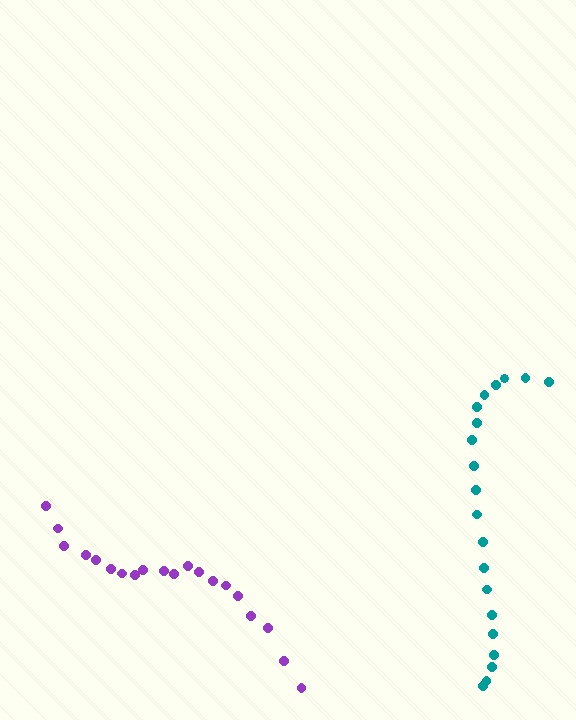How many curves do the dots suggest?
There are 2 distinct paths.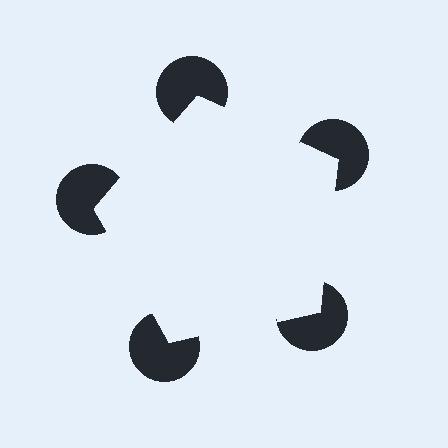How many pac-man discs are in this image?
There are 5 — one at each vertex of the illusory pentagon.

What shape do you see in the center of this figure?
An illusory pentagon — its edges are inferred from the aligned wedge cuts in the pac-man discs, not physically drawn.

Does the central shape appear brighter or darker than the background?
It typically appears slightly brighter than the background, even though no actual brightness change is drawn.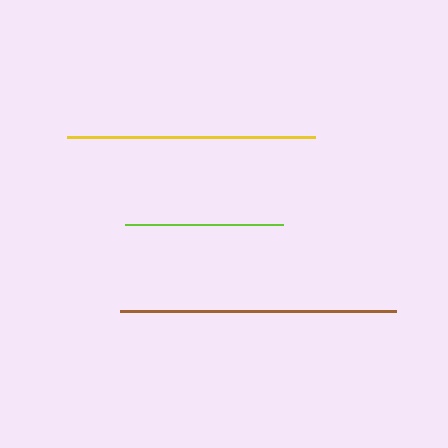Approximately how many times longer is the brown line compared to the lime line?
The brown line is approximately 1.7 times the length of the lime line.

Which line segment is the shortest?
The lime line is the shortest at approximately 158 pixels.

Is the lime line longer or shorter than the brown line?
The brown line is longer than the lime line.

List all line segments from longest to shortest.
From longest to shortest: brown, yellow, lime.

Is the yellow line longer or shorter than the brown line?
The brown line is longer than the yellow line.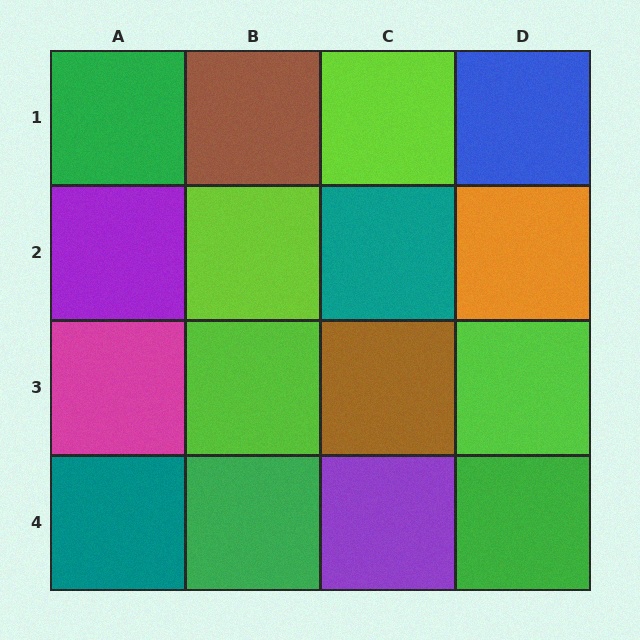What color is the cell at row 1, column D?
Blue.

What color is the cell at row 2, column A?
Purple.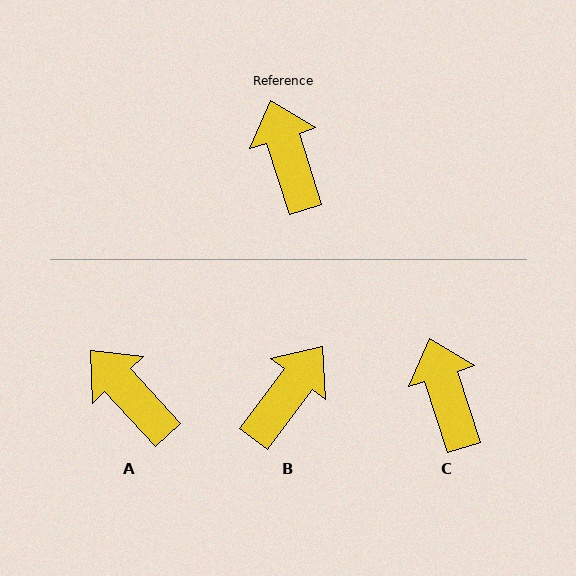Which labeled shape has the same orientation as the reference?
C.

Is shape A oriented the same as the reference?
No, it is off by about 25 degrees.